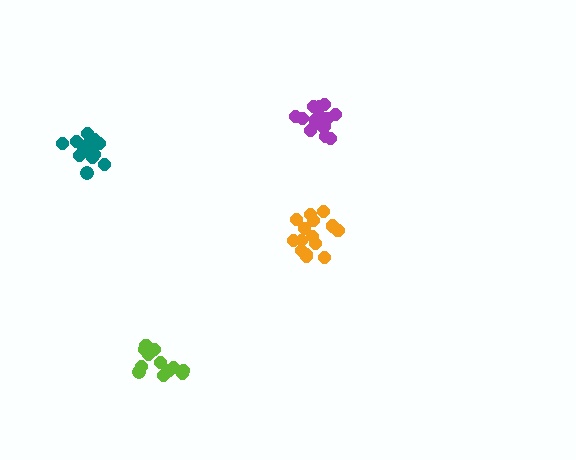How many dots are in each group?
Group 1: 15 dots, Group 2: 12 dots, Group 3: 16 dots, Group 4: 15 dots (58 total).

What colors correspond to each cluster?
The clusters are colored: purple, lime, teal, orange.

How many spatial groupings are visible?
There are 4 spatial groupings.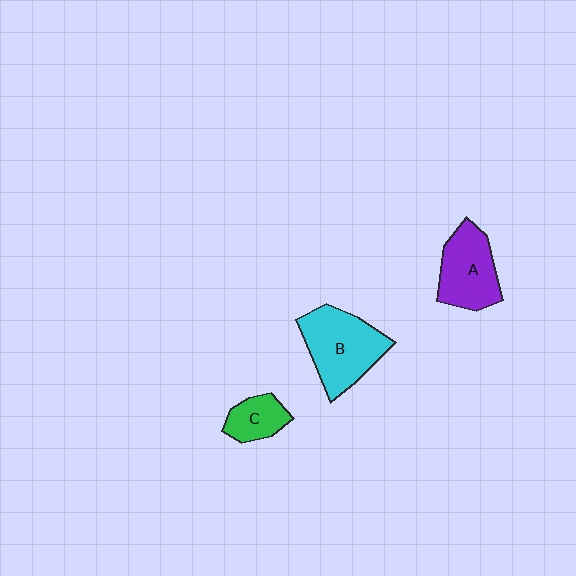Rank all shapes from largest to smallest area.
From largest to smallest: B (cyan), A (purple), C (green).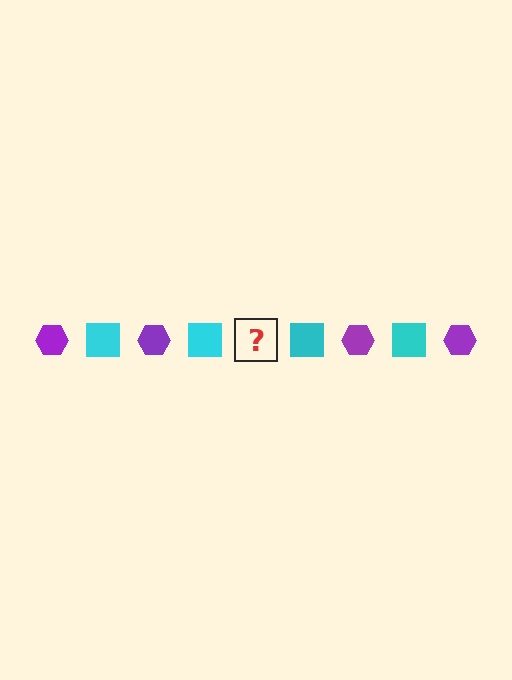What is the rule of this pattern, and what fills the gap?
The rule is that the pattern alternates between purple hexagon and cyan square. The gap should be filled with a purple hexagon.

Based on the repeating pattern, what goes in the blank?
The blank should be a purple hexagon.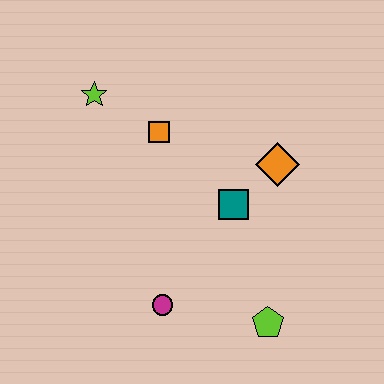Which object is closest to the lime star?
The orange square is closest to the lime star.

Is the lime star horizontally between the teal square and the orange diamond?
No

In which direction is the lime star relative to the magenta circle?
The lime star is above the magenta circle.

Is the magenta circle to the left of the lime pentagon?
Yes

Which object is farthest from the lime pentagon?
The lime star is farthest from the lime pentagon.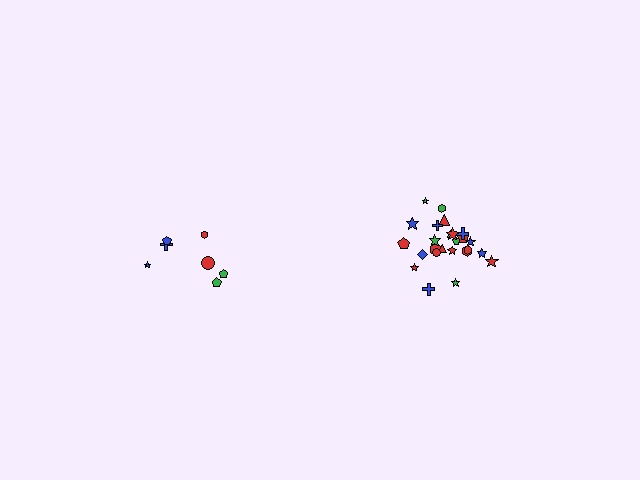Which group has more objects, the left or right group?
The right group.